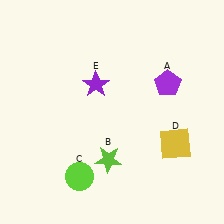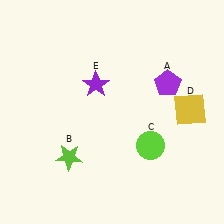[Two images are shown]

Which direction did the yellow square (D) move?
The yellow square (D) moved up.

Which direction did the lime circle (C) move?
The lime circle (C) moved right.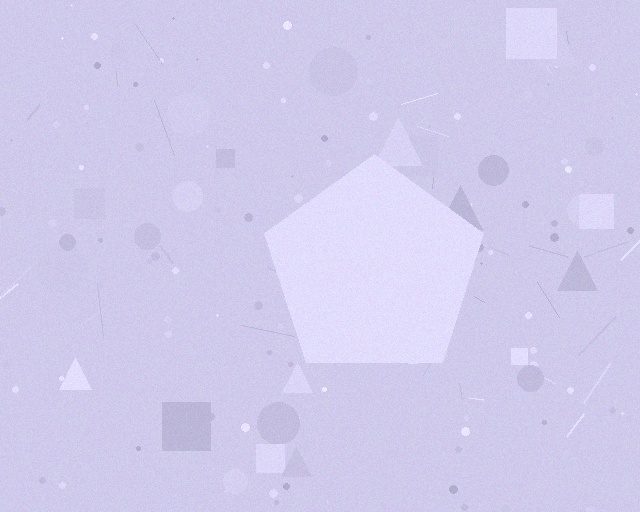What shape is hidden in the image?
A pentagon is hidden in the image.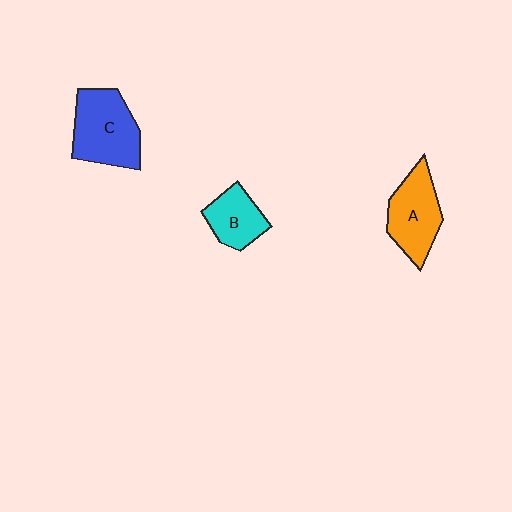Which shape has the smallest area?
Shape B (cyan).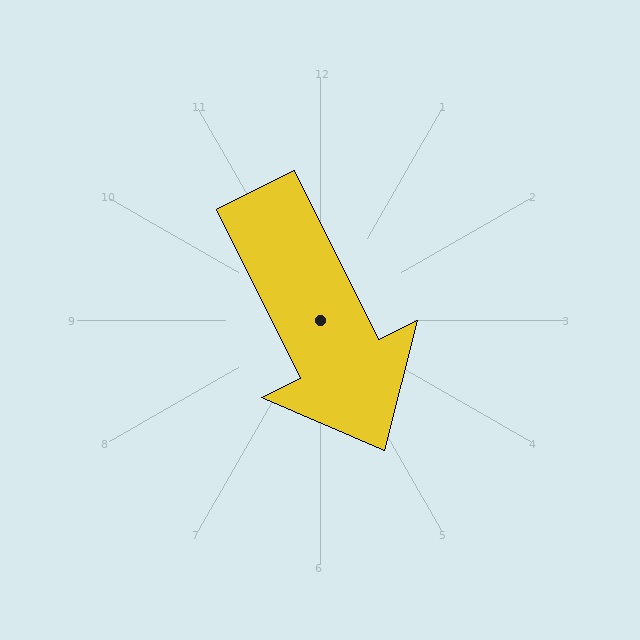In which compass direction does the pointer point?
Southeast.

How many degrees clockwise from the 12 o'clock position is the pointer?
Approximately 154 degrees.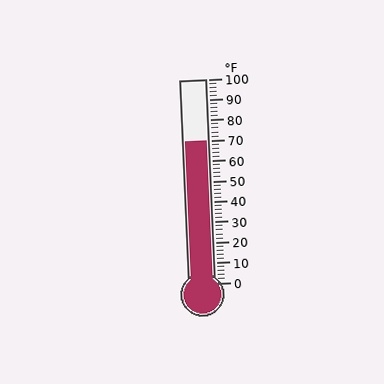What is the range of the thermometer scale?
The thermometer scale ranges from 0°F to 100°F.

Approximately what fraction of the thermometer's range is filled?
The thermometer is filled to approximately 70% of its range.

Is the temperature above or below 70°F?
The temperature is at 70°F.